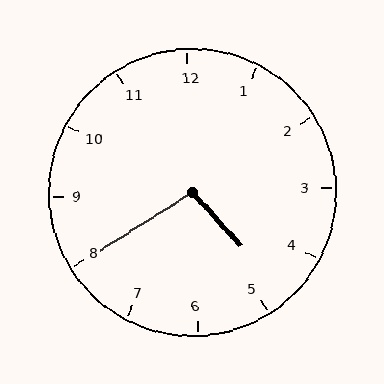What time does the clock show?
4:40.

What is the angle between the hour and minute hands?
Approximately 100 degrees.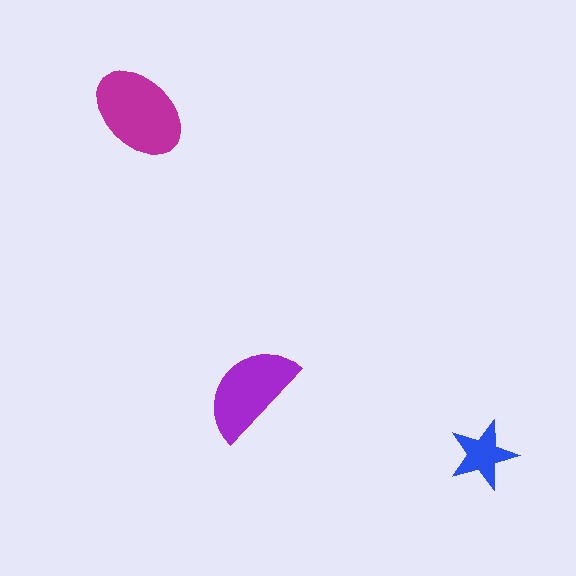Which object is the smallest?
The blue star.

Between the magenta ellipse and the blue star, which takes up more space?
The magenta ellipse.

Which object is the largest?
The magenta ellipse.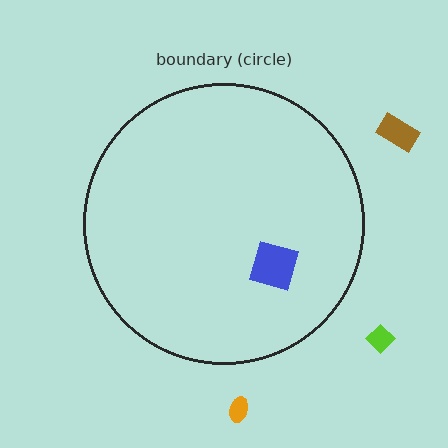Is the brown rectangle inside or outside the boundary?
Outside.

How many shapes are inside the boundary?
1 inside, 3 outside.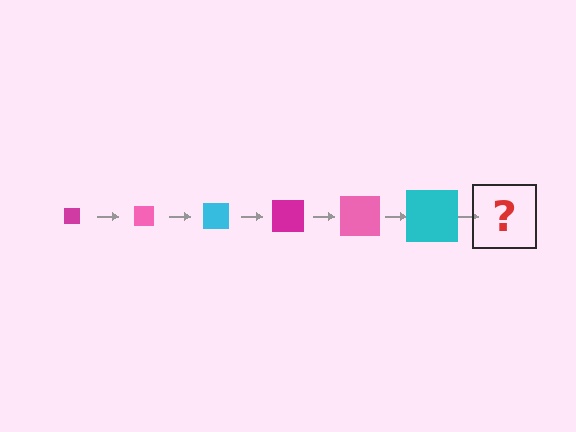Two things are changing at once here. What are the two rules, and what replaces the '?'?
The two rules are that the square grows larger each step and the color cycles through magenta, pink, and cyan. The '?' should be a magenta square, larger than the previous one.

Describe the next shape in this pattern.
It should be a magenta square, larger than the previous one.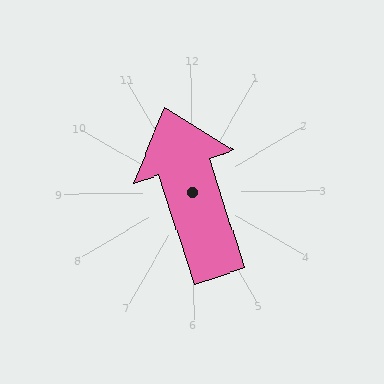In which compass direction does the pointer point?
North.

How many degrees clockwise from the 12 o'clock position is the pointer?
Approximately 343 degrees.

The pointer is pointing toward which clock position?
Roughly 11 o'clock.